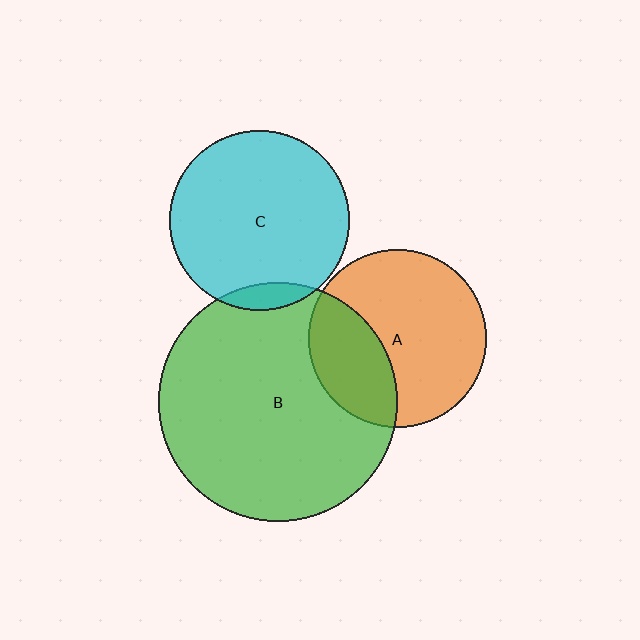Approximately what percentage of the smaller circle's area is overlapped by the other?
Approximately 10%.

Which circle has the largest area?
Circle B (green).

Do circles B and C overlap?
Yes.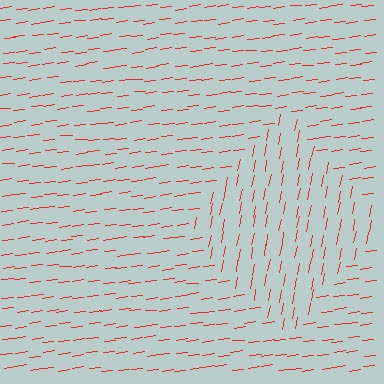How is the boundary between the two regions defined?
The boundary is defined purely by a change in line orientation (approximately 72 degrees difference). All lines are the same color and thickness.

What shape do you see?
I see a diamond.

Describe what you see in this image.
The image is filled with small red line segments. A diamond region in the image has lines oriented differently from the surrounding lines, creating a visible texture boundary.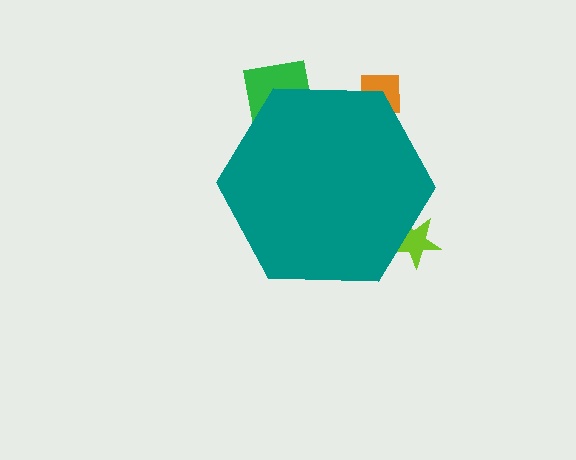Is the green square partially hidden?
Yes, the green square is partially hidden behind the teal hexagon.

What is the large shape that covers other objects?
A teal hexagon.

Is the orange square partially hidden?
Yes, the orange square is partially hidden behind the teal hexagon.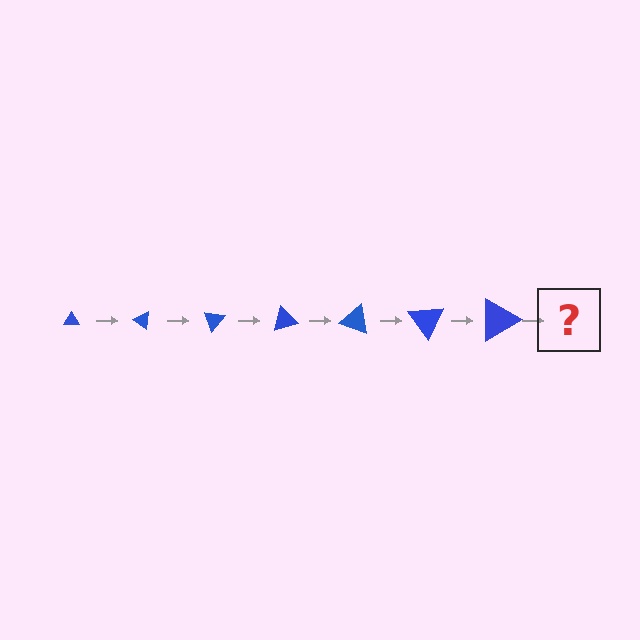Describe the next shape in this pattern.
It should be a triangle, larger than the previous one and rotated 245 degrees from the start.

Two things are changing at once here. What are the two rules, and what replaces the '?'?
The two rules are that the triangle grows larger each step and it rotates 35 degrees each step. The '?' should be a triangle, larger than the previous one and rotated 245 degrees from the start.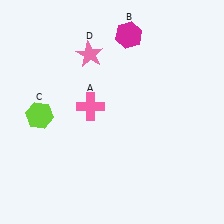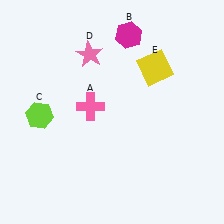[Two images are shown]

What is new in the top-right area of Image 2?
A yellow square (E) was added in the top-right area of Image 2.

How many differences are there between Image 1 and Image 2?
There is 1 difference between the two images.